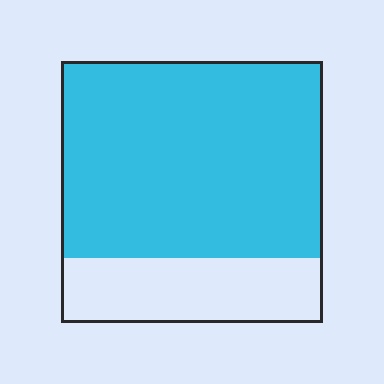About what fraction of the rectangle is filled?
About three quarters (3/4).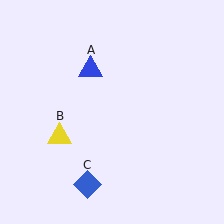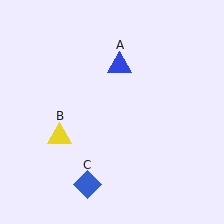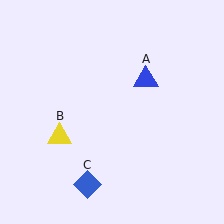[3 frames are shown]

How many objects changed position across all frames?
1 object changed position: blue triangle (object A).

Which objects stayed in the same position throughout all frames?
Yellow triangle (object B) and blue diamond (object C) remained stationary.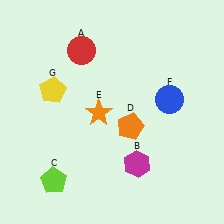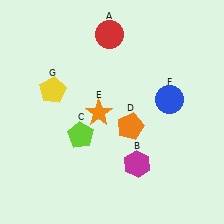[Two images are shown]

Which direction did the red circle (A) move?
The red circle (A) moved right.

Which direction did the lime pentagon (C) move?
The lime pentagon (C) moved up.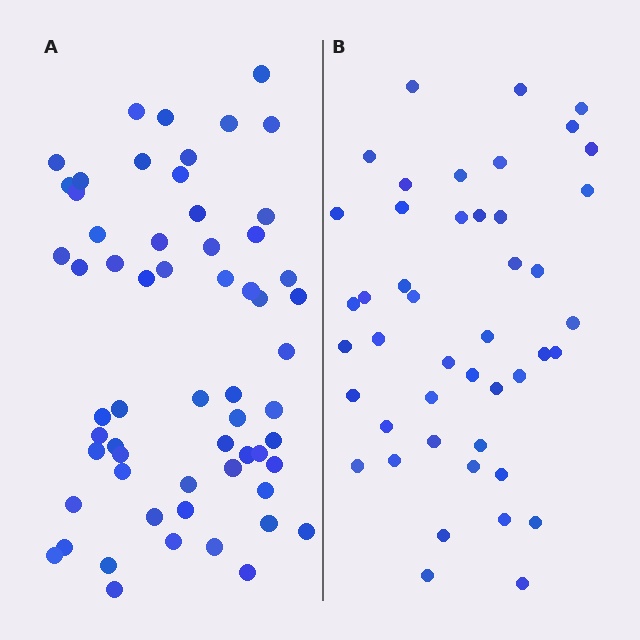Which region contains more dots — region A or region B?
Region A (the left region) has more dots.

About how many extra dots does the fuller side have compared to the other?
Region A has approximately 15 more dots than region B.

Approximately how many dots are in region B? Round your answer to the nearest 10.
About 40 dots. (The exact count is 45, which rounds to 40.)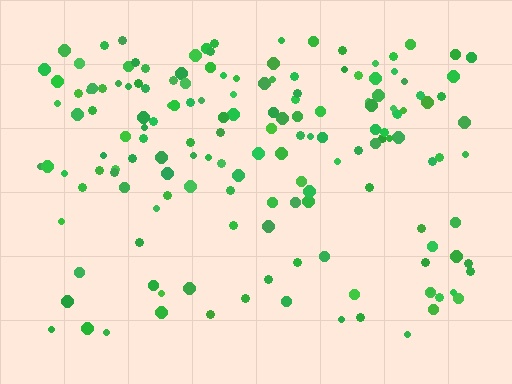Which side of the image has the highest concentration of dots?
The top.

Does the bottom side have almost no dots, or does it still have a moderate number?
Still a moderate number, just noticeably fewer than the top.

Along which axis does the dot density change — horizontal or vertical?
Vertical.